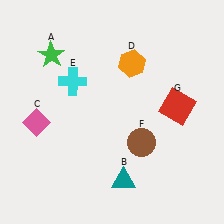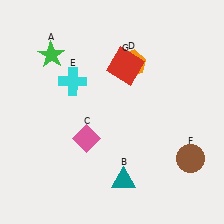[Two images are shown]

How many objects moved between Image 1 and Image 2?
3 objects moved between the two images.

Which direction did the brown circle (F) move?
The brown circle (F) moved right.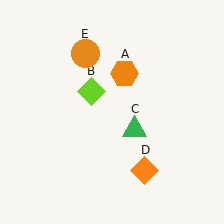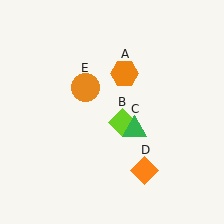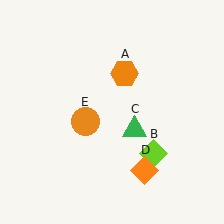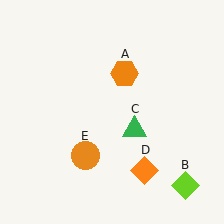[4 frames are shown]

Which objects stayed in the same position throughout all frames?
Orange hexagon (object A) and green triangle (object C) and orange diamond (object D) remained stationary.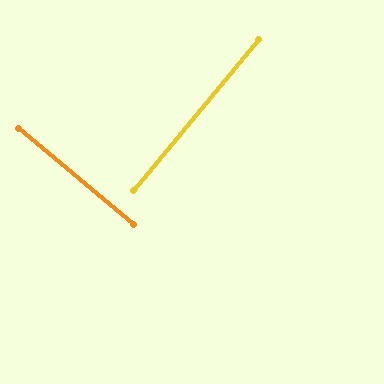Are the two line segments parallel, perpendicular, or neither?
Perpendicular — they meet at approximately 90°.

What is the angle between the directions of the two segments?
Approximately 90 degrees.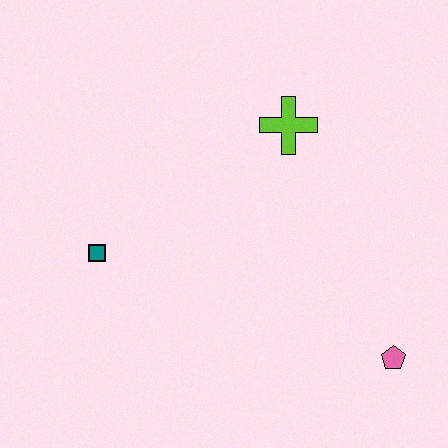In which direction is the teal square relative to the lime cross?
The teal square is to the left of the lime cross.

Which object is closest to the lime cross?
The teal square is closest to the lime cross.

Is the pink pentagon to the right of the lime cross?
Yes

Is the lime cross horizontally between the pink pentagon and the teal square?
Yes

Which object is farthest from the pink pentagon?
The teal square is farthest from the pink pentagon.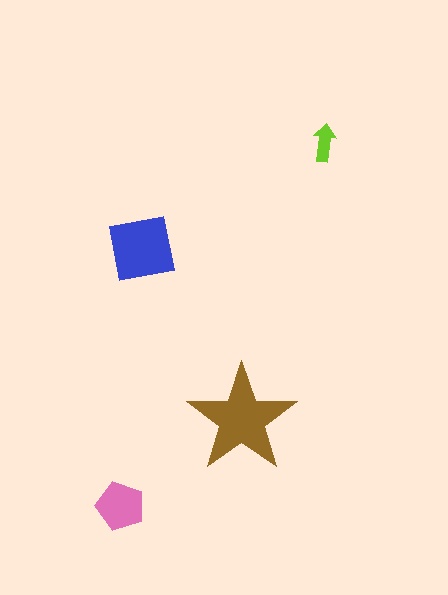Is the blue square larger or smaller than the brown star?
Smaller.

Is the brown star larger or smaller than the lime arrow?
Larger.